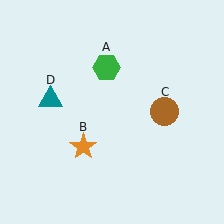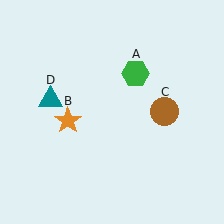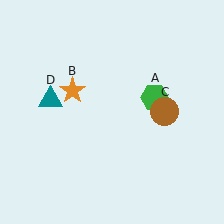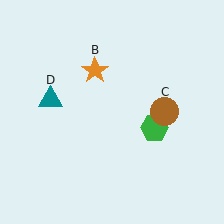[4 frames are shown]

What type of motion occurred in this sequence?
The green hexagon (object A), orange star (object B) rotated clockwise around the center of the scene.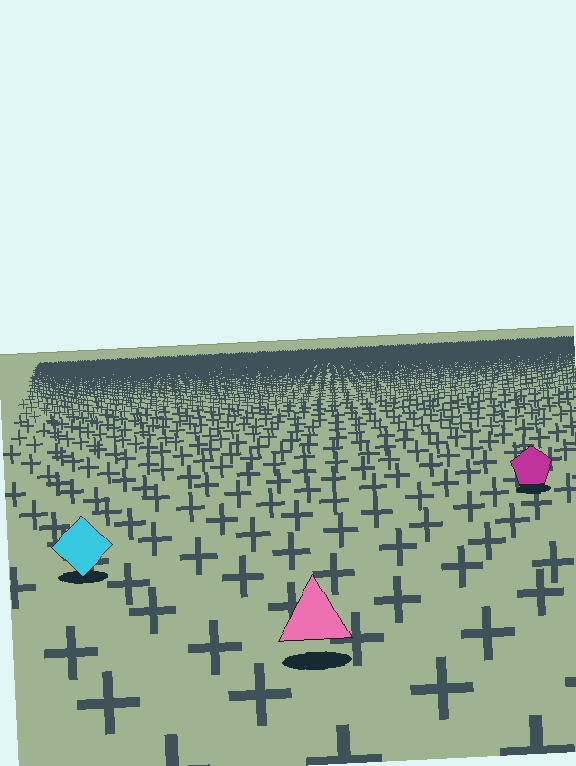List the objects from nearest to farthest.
From nearest to farthest: the pink triangle, the cyan diamond, the magenta pentagon.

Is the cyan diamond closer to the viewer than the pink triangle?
No. The pink triangle is closer — you can tell from the texture gradient: the ground texture is coarser near it.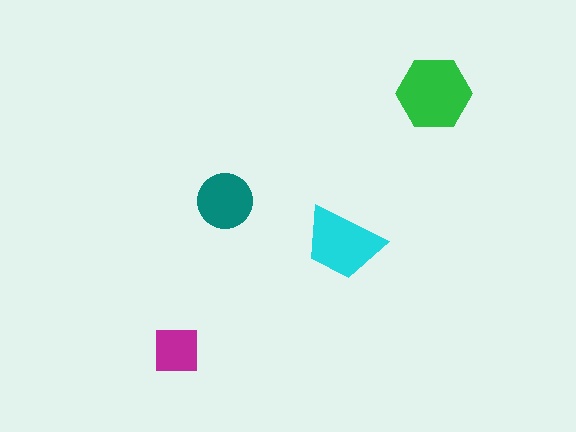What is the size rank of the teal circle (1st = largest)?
3rd.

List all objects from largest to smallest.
The green hexagon, the cyan trapezoid, the teal circle, the magenta square.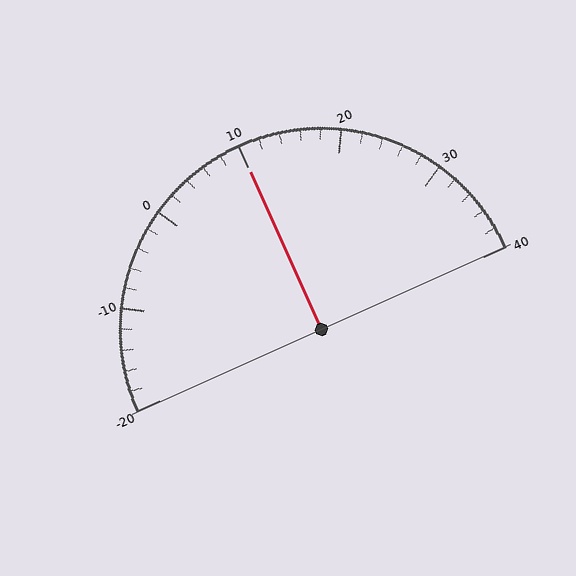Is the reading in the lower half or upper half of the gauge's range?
The reading is in the upper half of the range (-20 to 40).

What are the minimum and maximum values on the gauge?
The gauge ranges from -20 to 40.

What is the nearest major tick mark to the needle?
The nearest major tick mark is 10.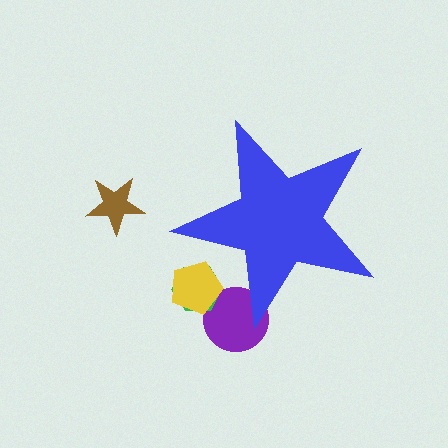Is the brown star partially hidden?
No, the brown star is fully visible.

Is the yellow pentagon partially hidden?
Yes, the yellow pentagon is partially hidden behind the blue star.